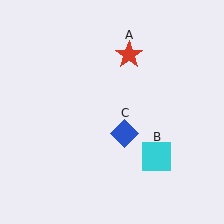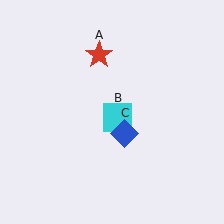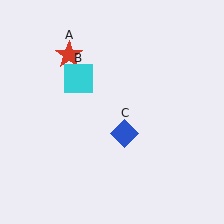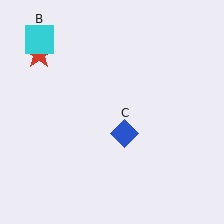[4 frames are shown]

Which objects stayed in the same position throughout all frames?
Blue diamond (object C) remained stationary.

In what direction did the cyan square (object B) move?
The cyan square (object B) moved up and to the left.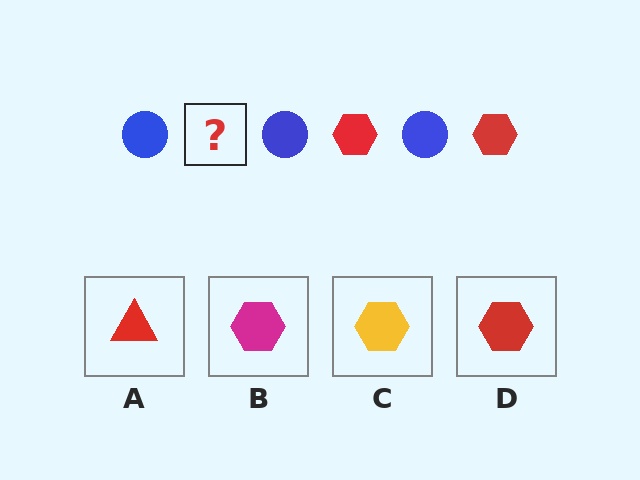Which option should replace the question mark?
Option D.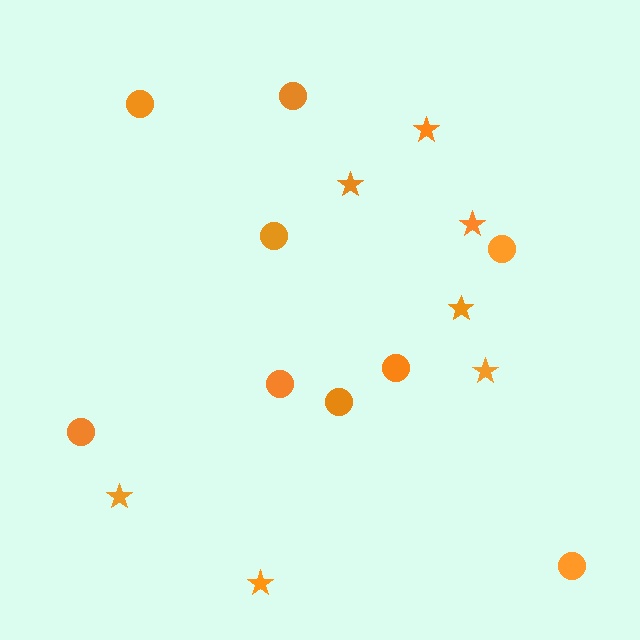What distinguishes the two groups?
There are 2 groups: one group of circles (9) and one group of stars (7).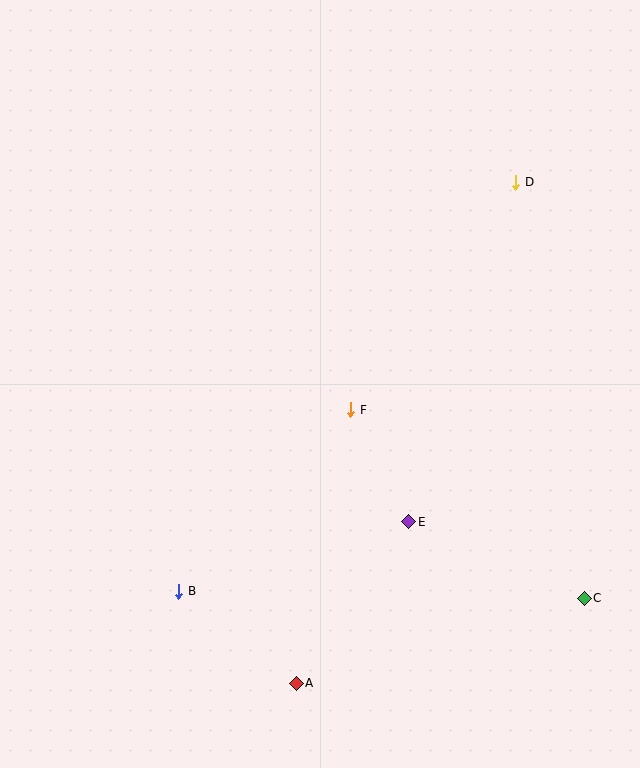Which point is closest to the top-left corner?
Point F is closest to the top-left corner.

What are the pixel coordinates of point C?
Point C is at (584, 598).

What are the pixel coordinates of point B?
Point B is at (179, 591).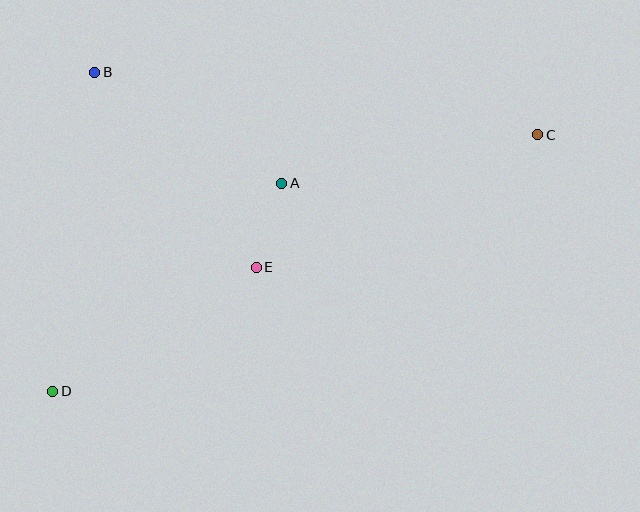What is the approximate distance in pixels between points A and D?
The distance between A and D is approximately 309 pixels.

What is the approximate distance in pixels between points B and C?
The distance between B and C is approximately 448 pixels.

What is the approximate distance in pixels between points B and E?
The distance between B and E is approximately 253 pixels.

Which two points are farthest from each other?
Points C and D are farthest from each other.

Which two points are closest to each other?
Points A and E are closest to each other.